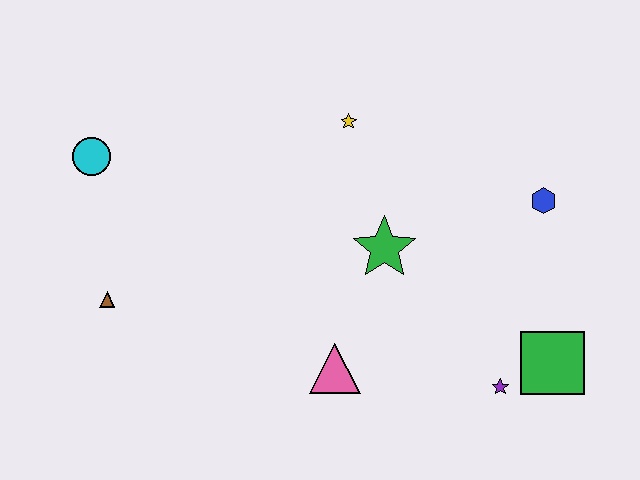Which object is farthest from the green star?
The cyan circle is farthest from the green star.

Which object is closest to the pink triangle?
The green star is closest to the pink triangle.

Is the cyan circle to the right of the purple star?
No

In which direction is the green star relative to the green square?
The green star is to the left of the green square.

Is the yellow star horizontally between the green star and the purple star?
No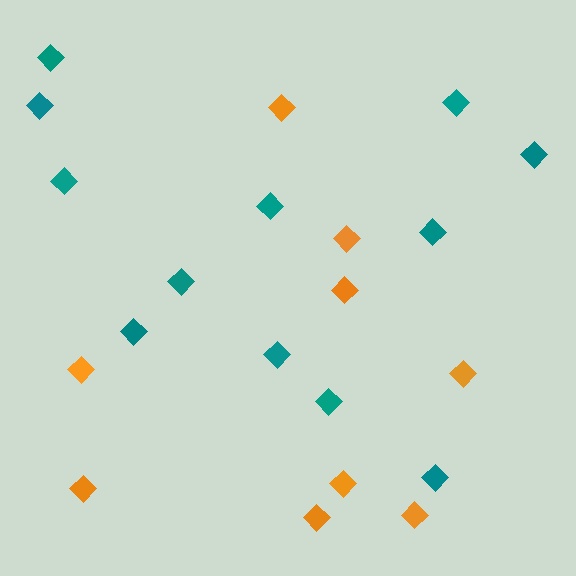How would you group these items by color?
There are 2 groups: one group of orange diamonds (9) and one group of teal diamonds (12).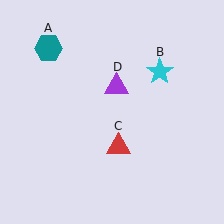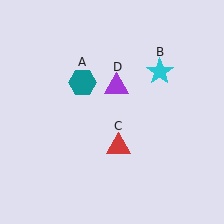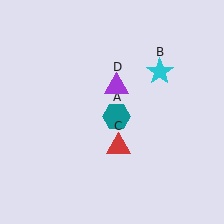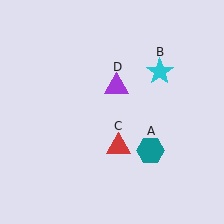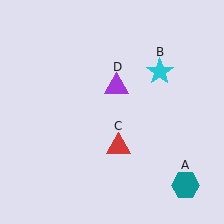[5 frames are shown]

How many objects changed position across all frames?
1 object changed position: teal hexagon (object A).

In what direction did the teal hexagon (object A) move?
The teal hexagon (object A) moved down and to the right.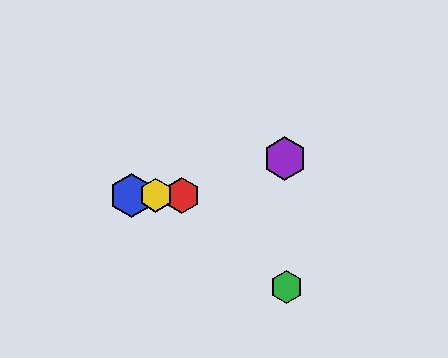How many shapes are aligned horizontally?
3 shapes (the red hexagon, the blue hexagon, the yellow hexagon) are aligned horizontally.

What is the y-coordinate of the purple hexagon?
The purple hexagon is at y≈159.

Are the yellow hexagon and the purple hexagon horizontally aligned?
No, the yellow hexagon is at y≈195 and the purple hexagon is at y≈159.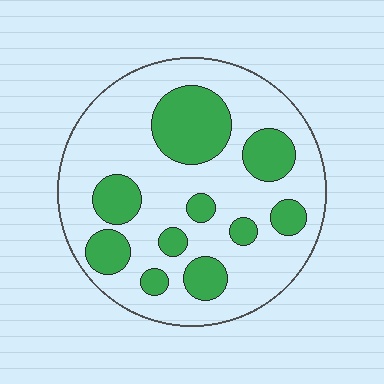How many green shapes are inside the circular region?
10.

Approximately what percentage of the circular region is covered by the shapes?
Approximately 30%.